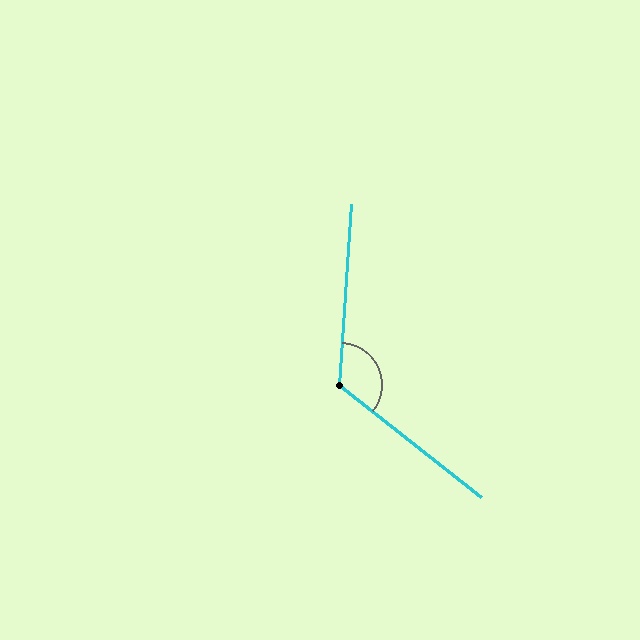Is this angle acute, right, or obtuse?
It is obtuse.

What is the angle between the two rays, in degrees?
Approximately 125 degrees.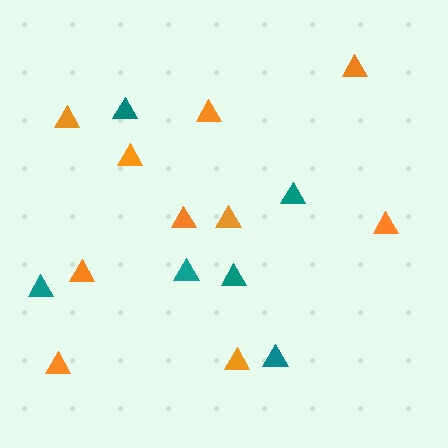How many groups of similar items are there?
There are 2 groups: one group of orange triangles (10) and one group of teal triangles (6).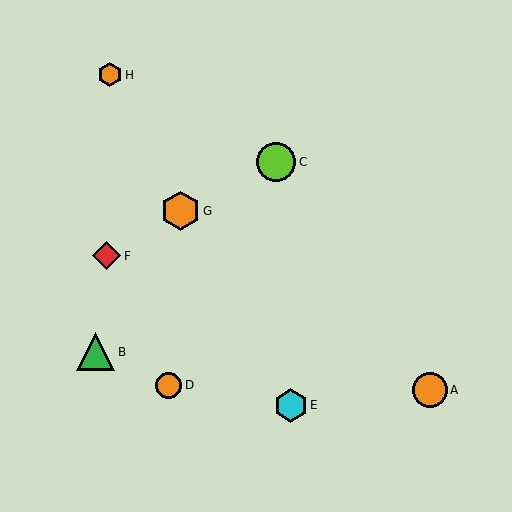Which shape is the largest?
The lime circle (labeled C) is the largest.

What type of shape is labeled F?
Shape F is a red diamond.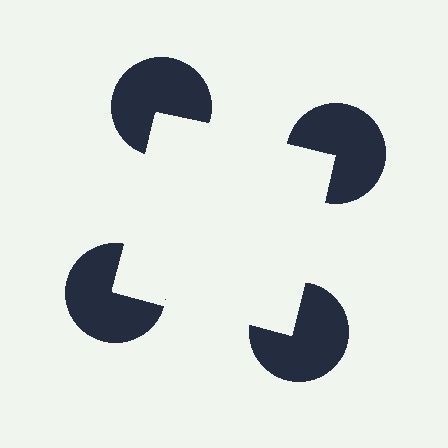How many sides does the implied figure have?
4 sides.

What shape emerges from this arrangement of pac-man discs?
An illusory square — its edges are inferred from the aligned wedge cuts in the pac-man discs, not physically drawn.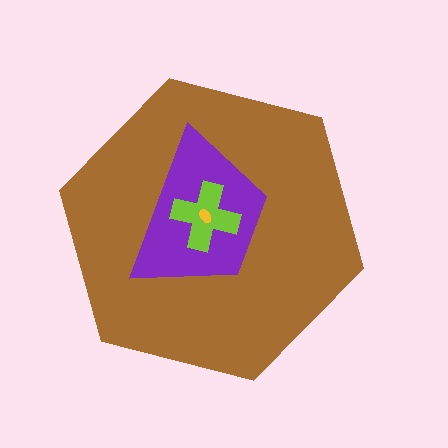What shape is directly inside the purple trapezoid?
The lime cross.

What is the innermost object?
The yellow ellipse.